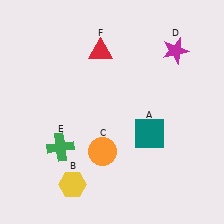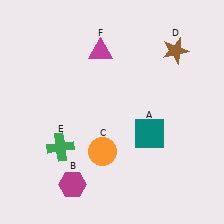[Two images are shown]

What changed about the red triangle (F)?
In Image 1, F is red. In Image 2, it changed to magenta.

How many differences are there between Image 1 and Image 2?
There are 3 differences between the two images.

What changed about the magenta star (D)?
In Image 1, D is magenta. In Image 2, it changed to brown.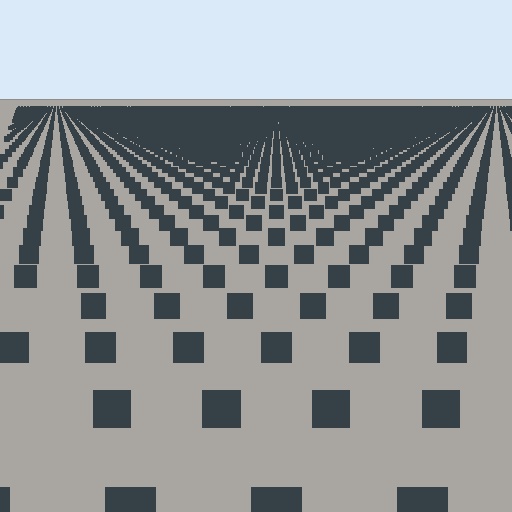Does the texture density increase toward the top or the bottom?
Density increases toward the top.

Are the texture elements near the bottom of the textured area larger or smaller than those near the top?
Larger. Near the bottom, elements are closer to the viewer and appear at a bigger on-screen size.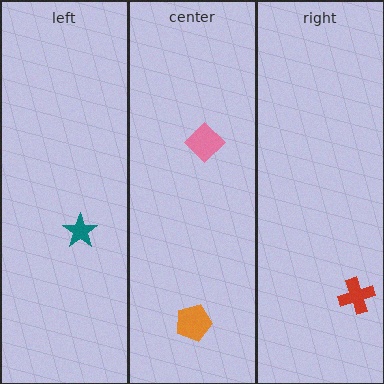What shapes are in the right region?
The red cross.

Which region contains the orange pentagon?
The center region.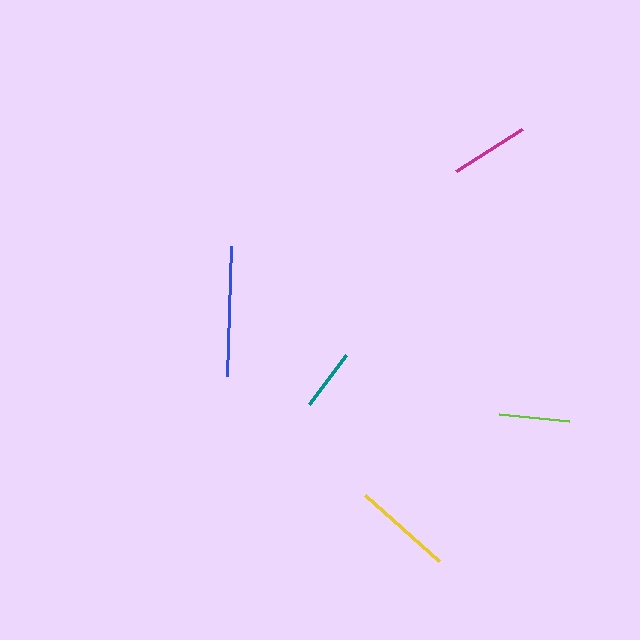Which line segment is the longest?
The blue line is the longest at approximately 130 pixels.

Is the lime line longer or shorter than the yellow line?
The yellow line is longer than the lime line.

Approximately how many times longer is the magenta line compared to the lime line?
The magenta line is approximately 1.1 times the length of the lime line.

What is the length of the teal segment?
The teal segment is approximately 62 pixels long.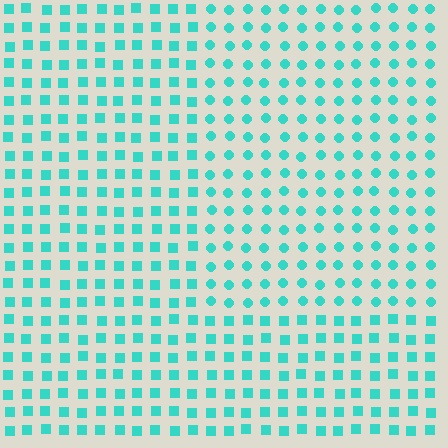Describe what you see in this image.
The image is filled with small cyan elements arranged in a uniform grid. A rectangle-shaped region contains circles, while the surrounding area contains squares. The boundary is defined purely by the change in element shape.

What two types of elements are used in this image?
The image uses circles inside the rectangle region and squares outside it.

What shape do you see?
I see a rectangle.